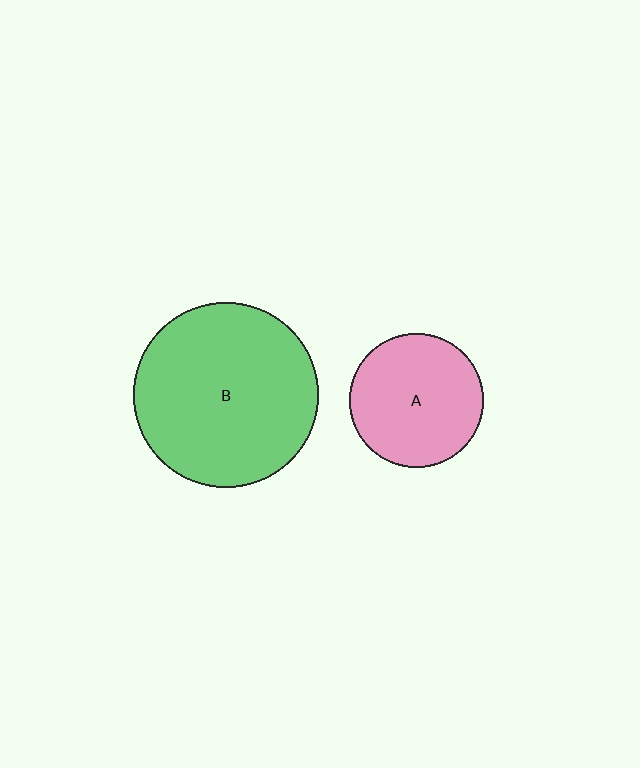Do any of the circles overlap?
No, none of the circles overlap.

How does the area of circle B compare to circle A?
Approximately 1.9 times.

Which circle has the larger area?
Circle B (green).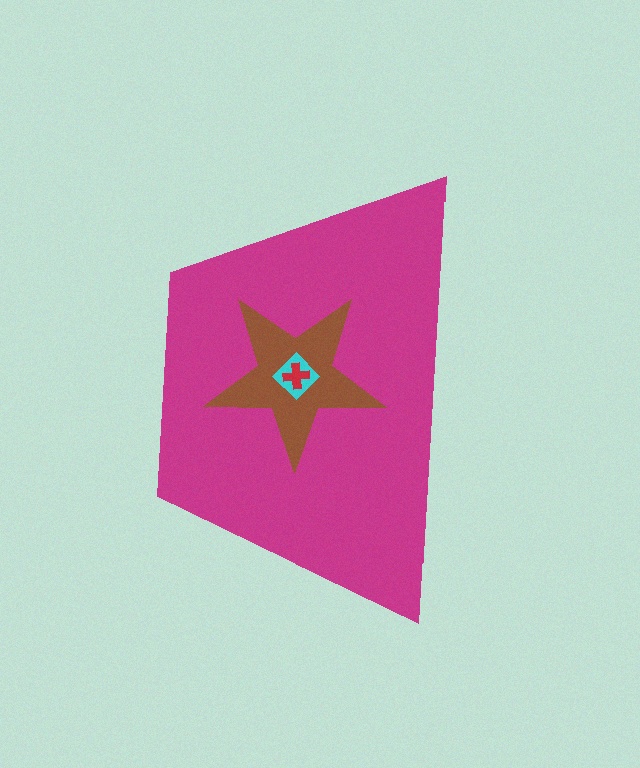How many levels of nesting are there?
4.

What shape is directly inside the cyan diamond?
The red cross.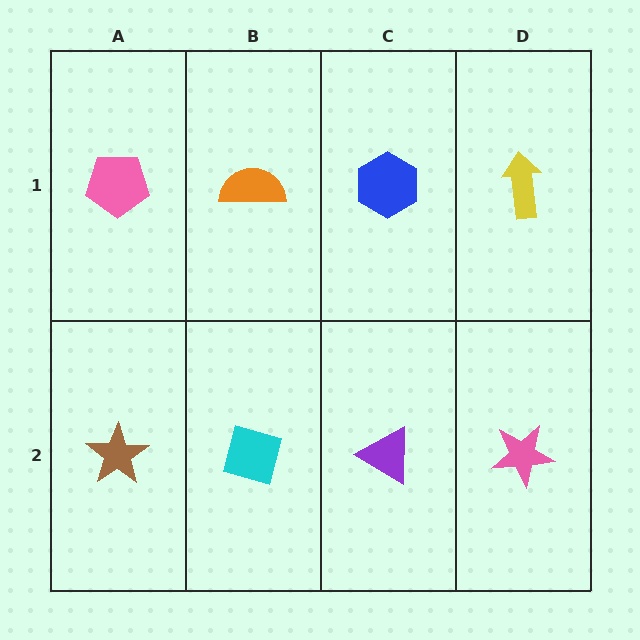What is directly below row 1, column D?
A pink star.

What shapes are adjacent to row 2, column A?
A pink pentagon (row 1, column A), a cyan diamond (row 2, column B).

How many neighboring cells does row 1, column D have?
2.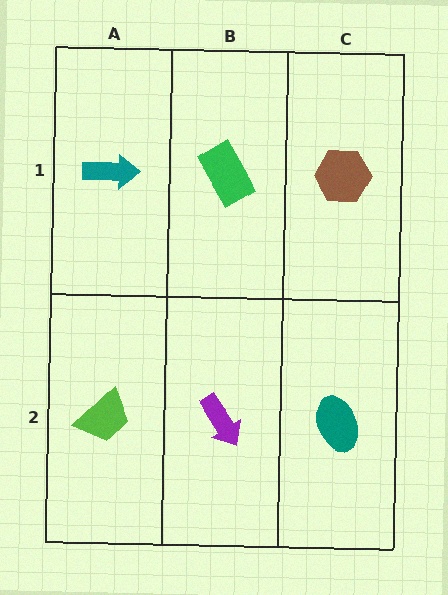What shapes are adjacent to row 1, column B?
A purple arrow (row 2, column B), a teal arrow (row 1, column A), a brown hexagon (row 1, column C).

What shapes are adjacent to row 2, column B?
A green rectangle (row 1, column B), a lime trapezoid (row 2, column A), a teal ellipse (row 2, column C).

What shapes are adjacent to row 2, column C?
A brown hexagon (row 1, column C), a purple arrow (row 2, column B).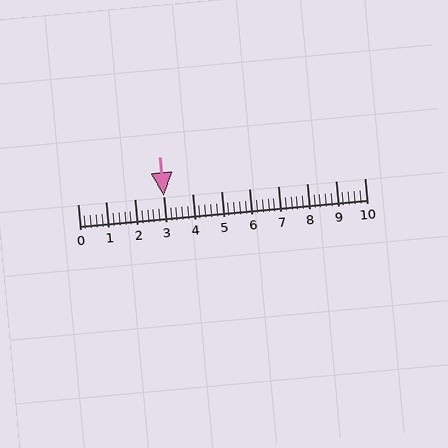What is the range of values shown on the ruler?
The ruler shows values from 0 to 10.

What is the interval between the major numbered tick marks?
The major tick marks are spaced 1 units apart.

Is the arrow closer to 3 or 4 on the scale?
The arrow is closer to 3.